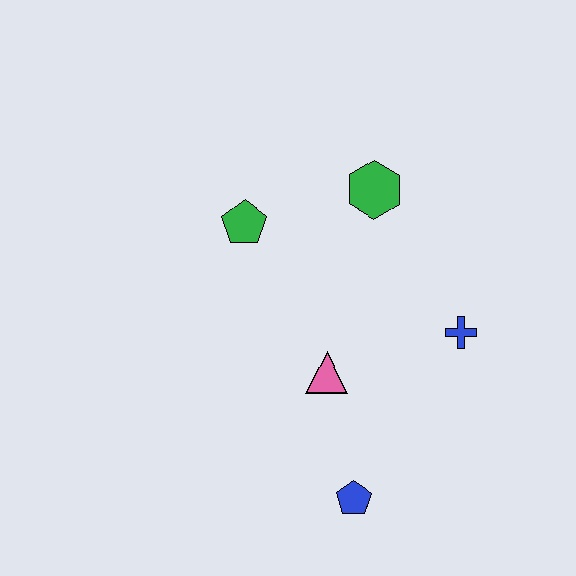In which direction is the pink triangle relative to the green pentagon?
The pink triangle is below the green pentagon.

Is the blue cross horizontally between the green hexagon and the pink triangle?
No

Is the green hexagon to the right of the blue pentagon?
Yes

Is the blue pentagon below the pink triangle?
Yes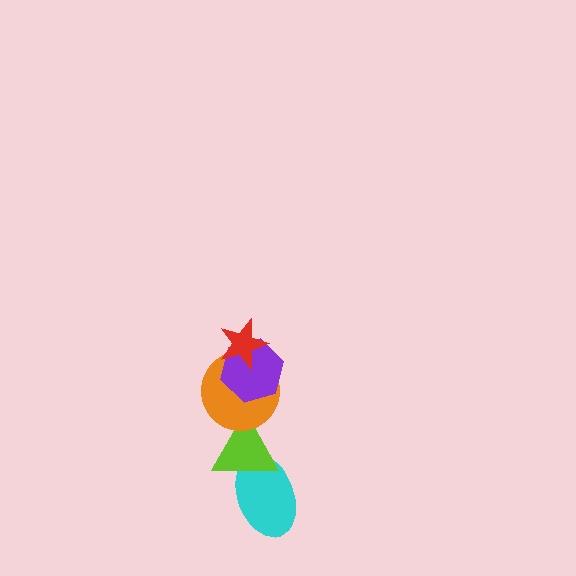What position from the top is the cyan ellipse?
The cyan ellipse is 5th from the top.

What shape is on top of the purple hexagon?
The red star is on top of the purple hexagon.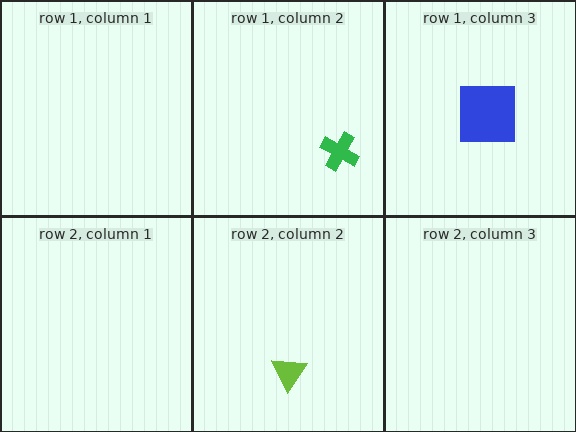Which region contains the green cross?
The row 1, column 2 region.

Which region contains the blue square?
The row 1, column 3 region.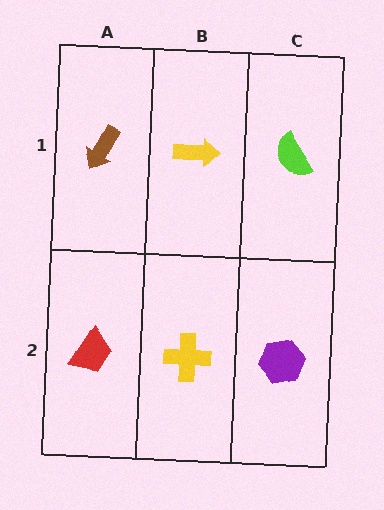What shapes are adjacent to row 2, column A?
A brown arrow (row 1, column A), a yellow cross (row 2, column B).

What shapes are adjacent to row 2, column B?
A yellow arrow (row 1, column B), a red trapezoid (row 2, column A), a purple hexagon (row 2, column C).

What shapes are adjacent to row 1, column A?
A red trapezoid (row 2, column A), a yellow arrow (row 1, column B).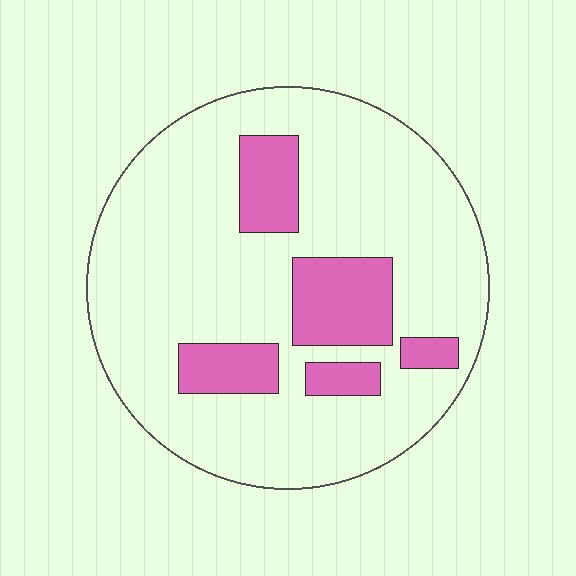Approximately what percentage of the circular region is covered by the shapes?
Approximately 20%.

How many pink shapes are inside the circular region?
5.